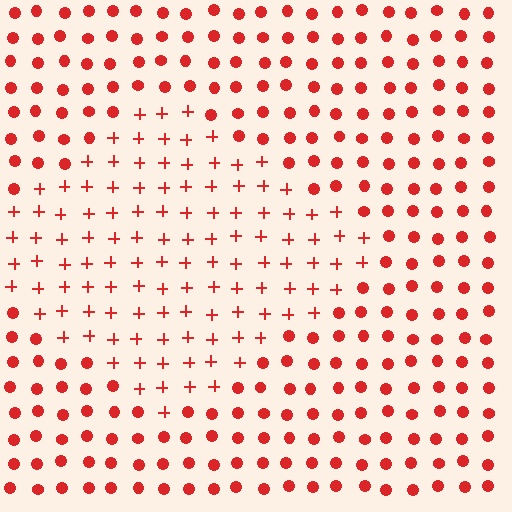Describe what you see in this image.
The image is filled with small red elements arranged in a uniform grid. A diamond-shaped region contains plus signs, while the surrounding area contains circles. The boundary is defined purely by the change in element shape.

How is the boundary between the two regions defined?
The boundary is defined by a change in element shape: plus signs inside vs. circles outside. All elements share the same color and spacing.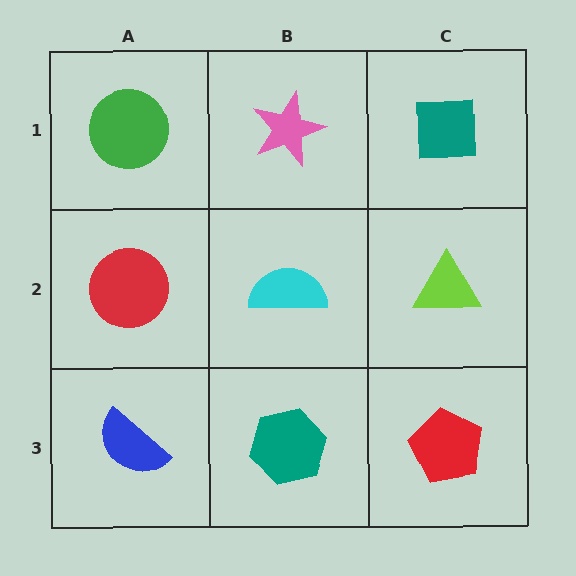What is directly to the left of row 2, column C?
A cyan semicircle.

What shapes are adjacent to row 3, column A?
A red circle (row 2, column A), a teal hexagon (row 3, column B).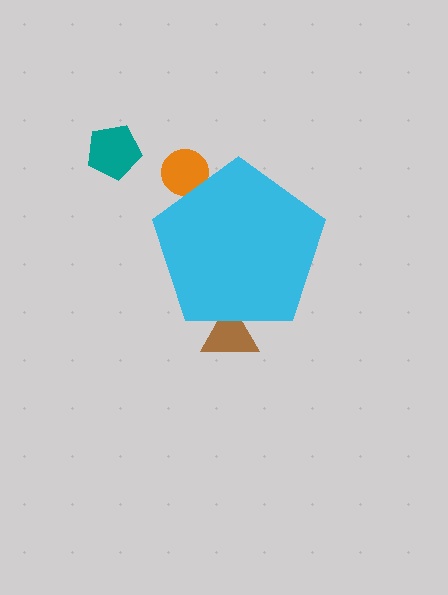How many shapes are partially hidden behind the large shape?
2 shapes are partially hidden.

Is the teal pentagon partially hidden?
No, the teal pentagon is fully visible.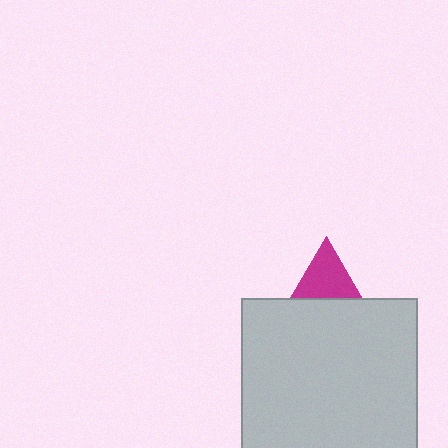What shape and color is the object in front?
The object in front is a light gray square.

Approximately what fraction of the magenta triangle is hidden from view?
Roughly 62% of the magenta triangle is hidden behind the light gray square.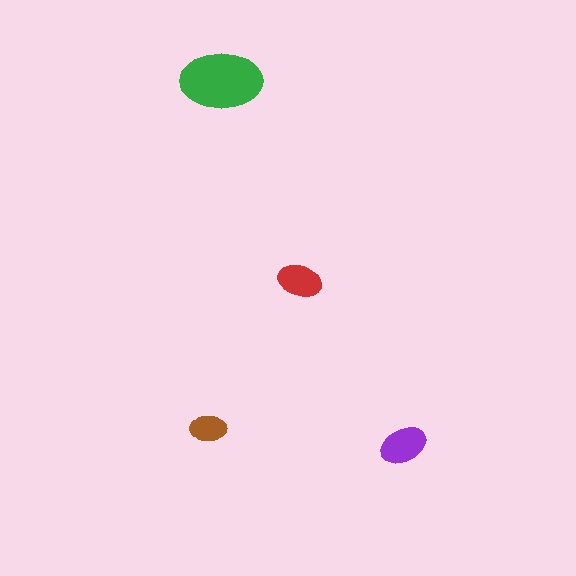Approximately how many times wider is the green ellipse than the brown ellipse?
About 2 times wider.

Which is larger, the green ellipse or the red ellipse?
The green one.